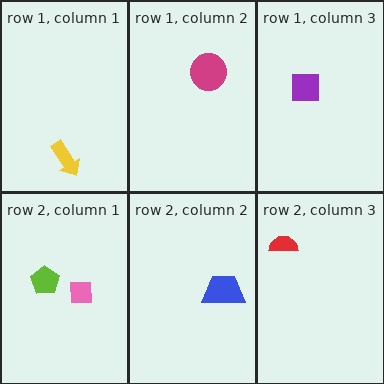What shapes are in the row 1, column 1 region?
The yellow arrow.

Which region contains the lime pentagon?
The row 2, column 1 region.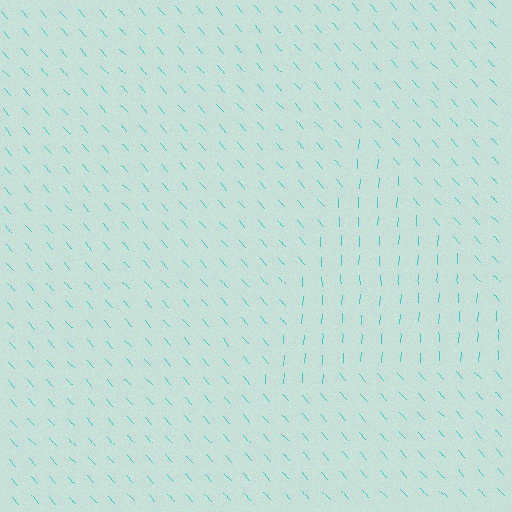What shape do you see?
I see a triangle.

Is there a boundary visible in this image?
Yes, there is a texture boundary formed by a change in line orientation.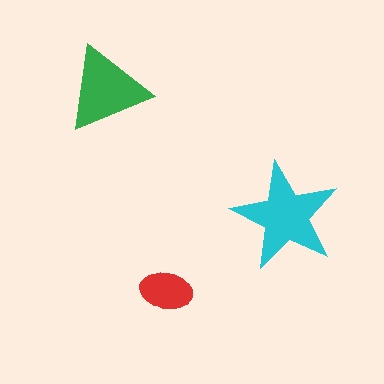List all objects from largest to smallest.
The cyan star, the green triangle, the red ellipse.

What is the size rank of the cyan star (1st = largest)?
1st.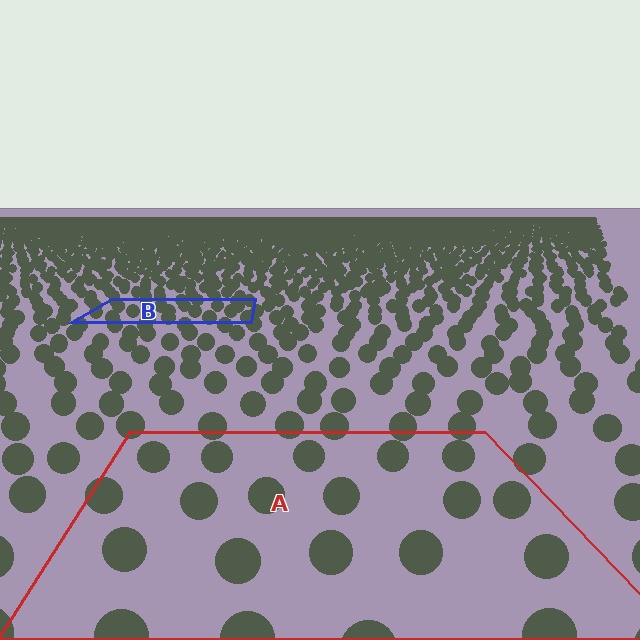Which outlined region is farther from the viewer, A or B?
Region B is farther from the viewer — the texture elements inside it appear smaller and more densely packed.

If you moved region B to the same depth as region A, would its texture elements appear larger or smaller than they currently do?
They would appear larger. At a closer depth, the same texture elements are projected at a bigger on-screen size.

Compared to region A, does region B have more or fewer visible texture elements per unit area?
Region B has more texture elements per unit area — they are packed more densely because it is farther away.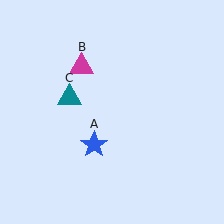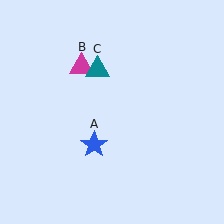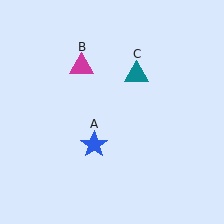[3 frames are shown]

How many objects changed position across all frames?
1 object changed position: teal triangle (object C).